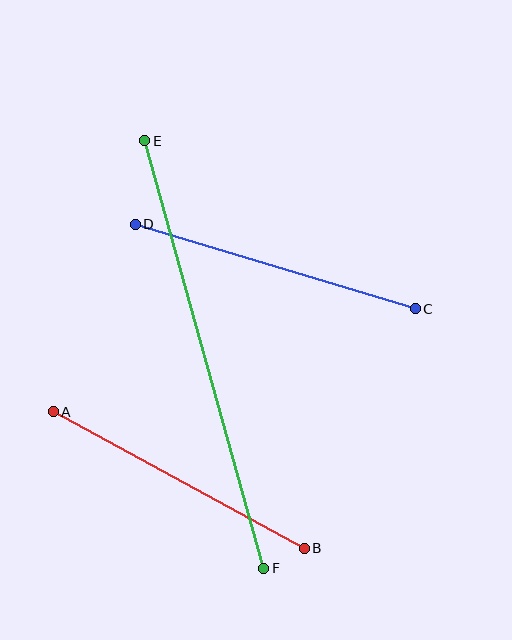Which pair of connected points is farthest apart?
Points E and F are farthest apart.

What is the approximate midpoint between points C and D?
The midpoint is at approximately (275, 267) pixels.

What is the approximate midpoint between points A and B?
The midpoint is at approximately (179, 480) pixels.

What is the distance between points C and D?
The distance is approximately 293 pixels.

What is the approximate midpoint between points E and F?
The midpoint is at approximately (204, 354) pixels.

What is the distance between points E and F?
The distance is approximately 444 pixels.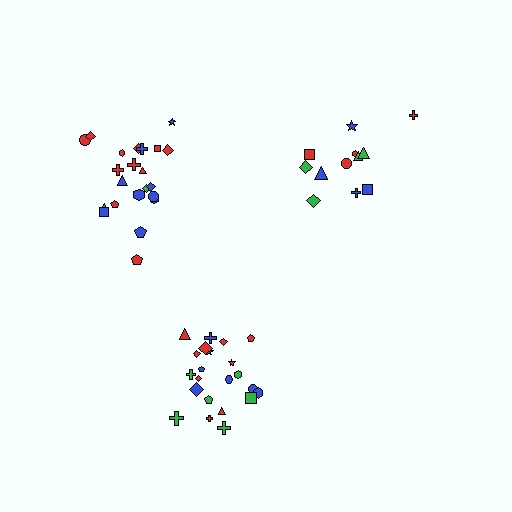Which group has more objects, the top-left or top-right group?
The top-left group.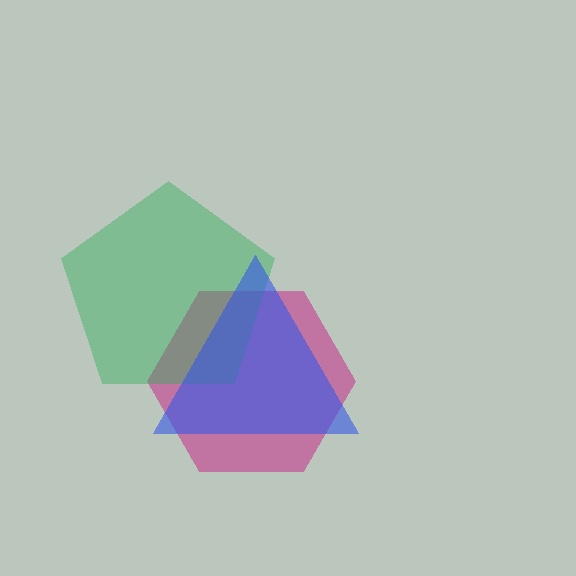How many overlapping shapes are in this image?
There are 3 overlapping shapes in the image.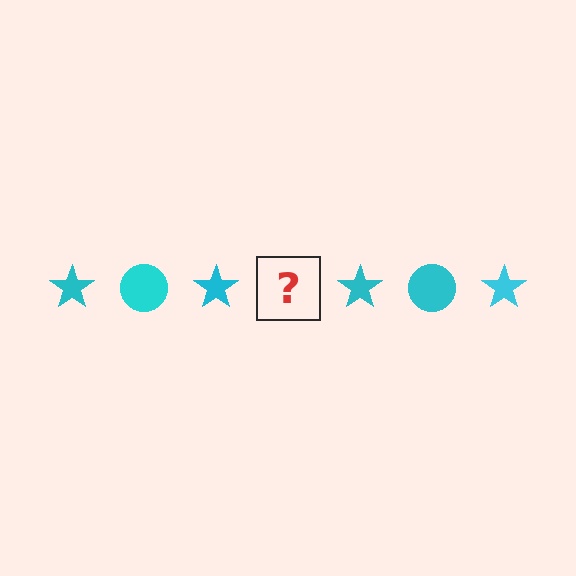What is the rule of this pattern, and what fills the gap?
The rule is that the pattern cycles through star, circle shapes in cyan. The gap should be filled with a cyan circle.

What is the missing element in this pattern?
The missing element is a cyan circle.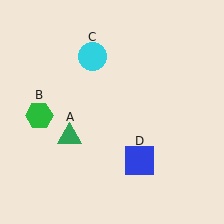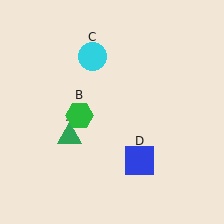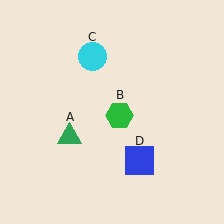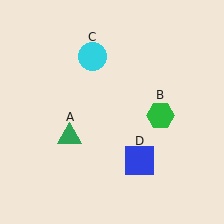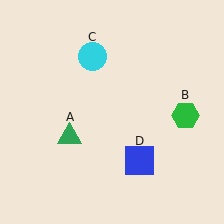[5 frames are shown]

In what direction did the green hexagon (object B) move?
The green hexagon (object B) moved right.